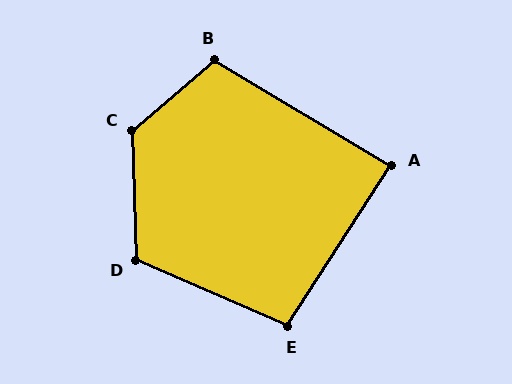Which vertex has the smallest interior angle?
A, at approximately 88 degrees.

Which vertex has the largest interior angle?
C, at approximately 129 degrees.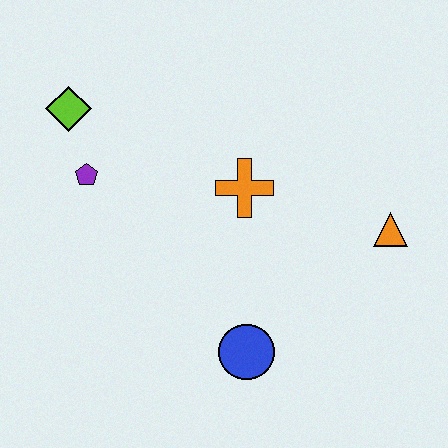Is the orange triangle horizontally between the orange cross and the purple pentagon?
No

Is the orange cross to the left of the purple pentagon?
No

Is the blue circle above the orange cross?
No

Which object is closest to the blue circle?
The orange cross is closest to the blue circle.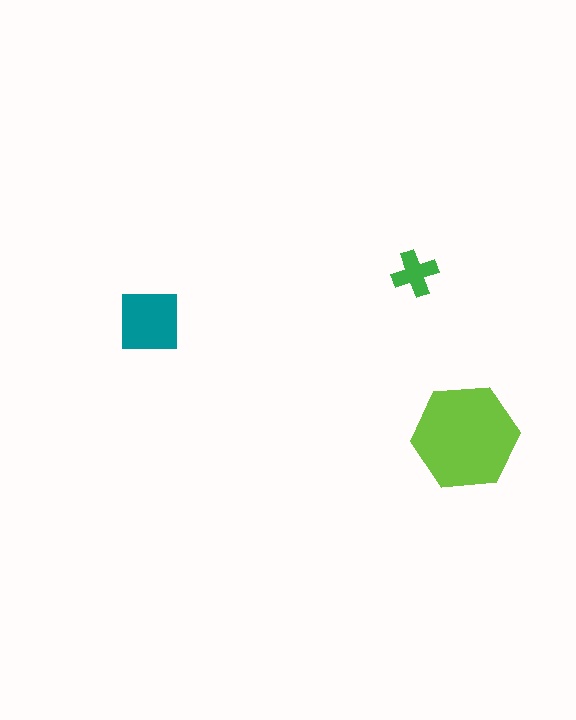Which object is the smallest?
The green cross.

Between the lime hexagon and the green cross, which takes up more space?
The lime hexagon.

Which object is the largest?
The lime hexagon.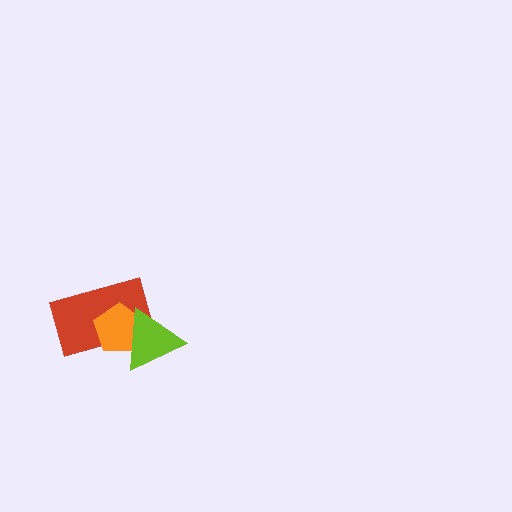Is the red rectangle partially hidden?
Yes, it is partially covered by another shape.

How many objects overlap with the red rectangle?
2 objects overlap with the red rectangle.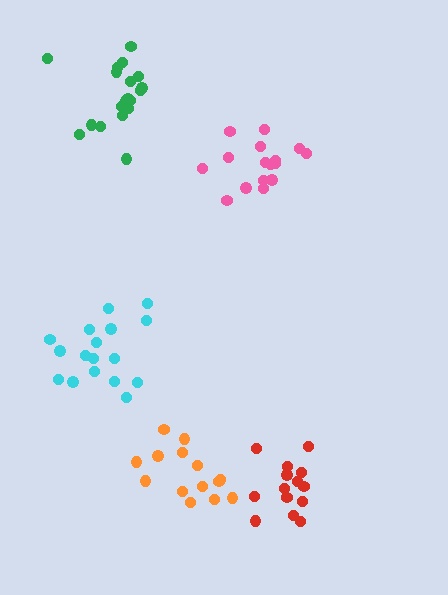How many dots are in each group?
Group 1: 14 dots, Group 2: 14 dots, Group 3: 17 dots, Group 4: 16 dots, Group 5: 19 dots (80 total).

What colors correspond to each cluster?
The clusters are colored: orange, red, cyan, pink, green.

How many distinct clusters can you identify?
There are 5 distinct clusters.